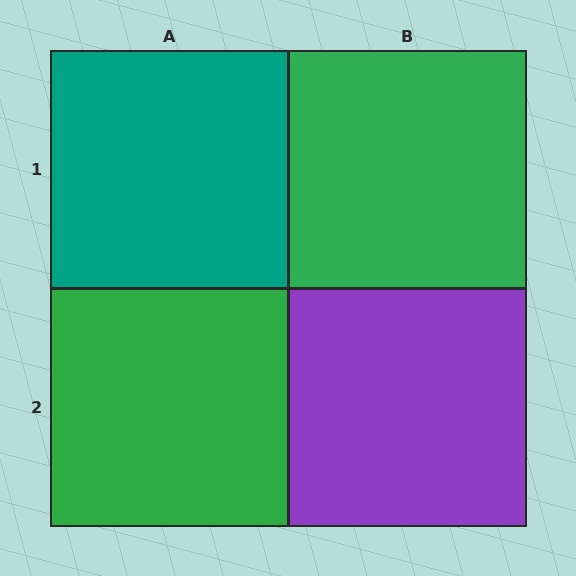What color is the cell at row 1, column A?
Teal.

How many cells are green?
2 cells are green.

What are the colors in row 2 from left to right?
Green, purple.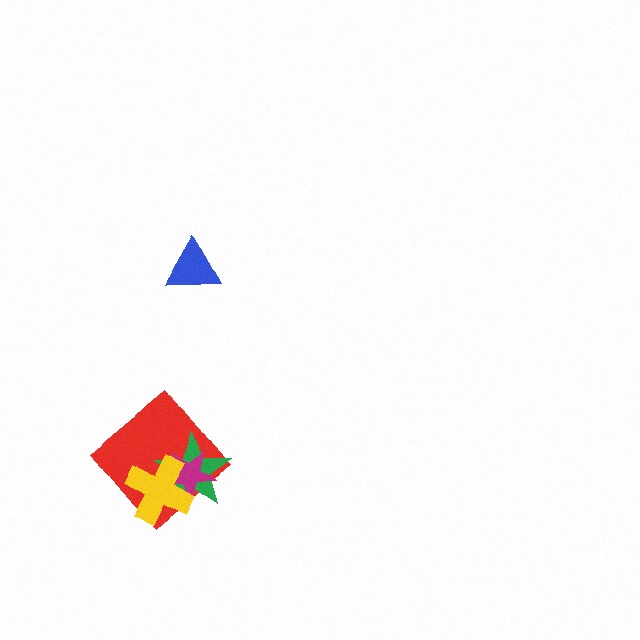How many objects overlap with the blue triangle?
0 objects overlap with the blue triangle.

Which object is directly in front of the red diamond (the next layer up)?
The green star is directly in front of the red diamond.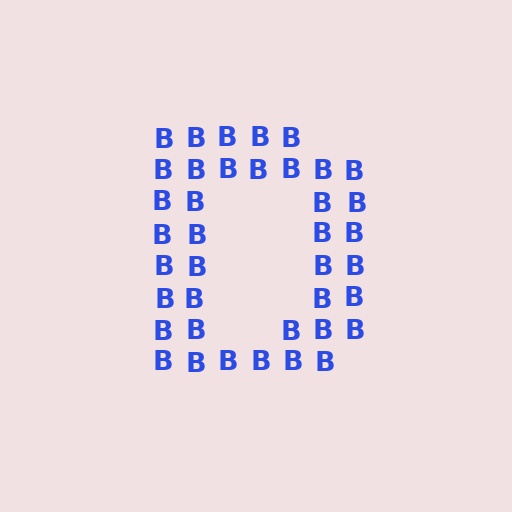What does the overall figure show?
The overall figure shows the letter D.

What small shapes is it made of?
It is made of small letter B's.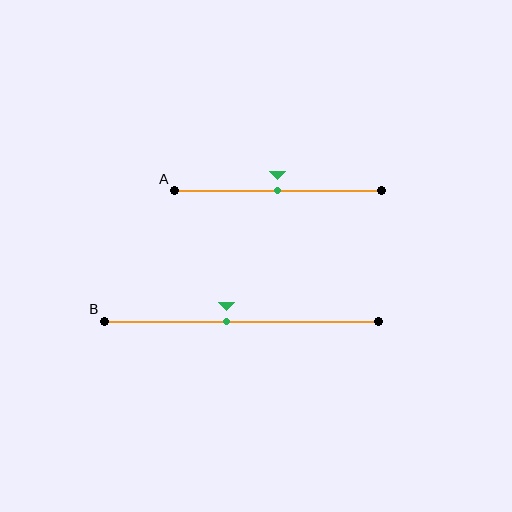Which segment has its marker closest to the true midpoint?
Segment A has its marker closest to the true midpoint.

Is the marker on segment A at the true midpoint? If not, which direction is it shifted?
Yes, the marker on segment A is at the true midpoint.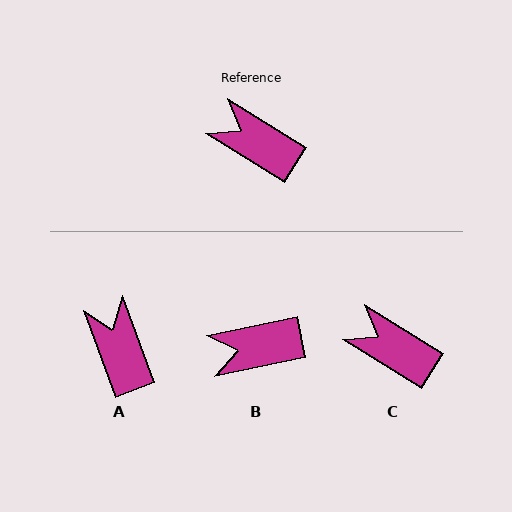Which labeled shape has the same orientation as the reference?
C.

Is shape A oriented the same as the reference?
No, it is off by about 38 degrees.